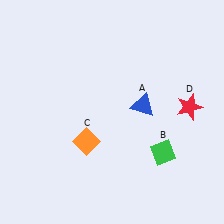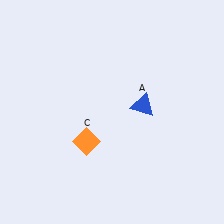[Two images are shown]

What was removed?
The green diamond (B), the red star (D) were removed in Image 2.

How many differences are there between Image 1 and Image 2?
There are 2 differences between the two images.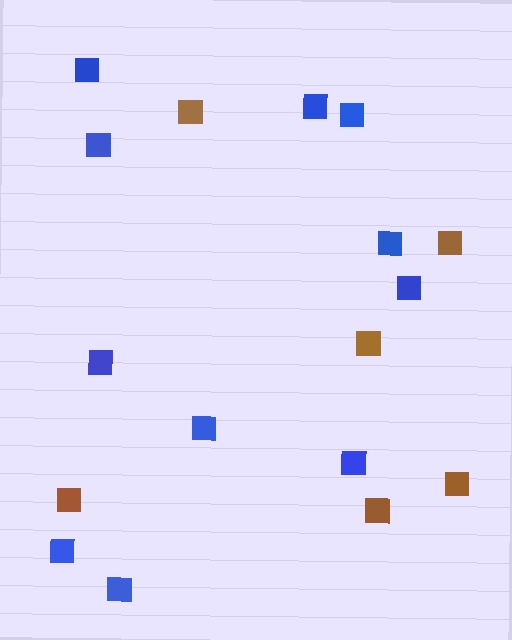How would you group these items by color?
There are 2 groups: one group of blue squares (11) and one group of brown squares (6).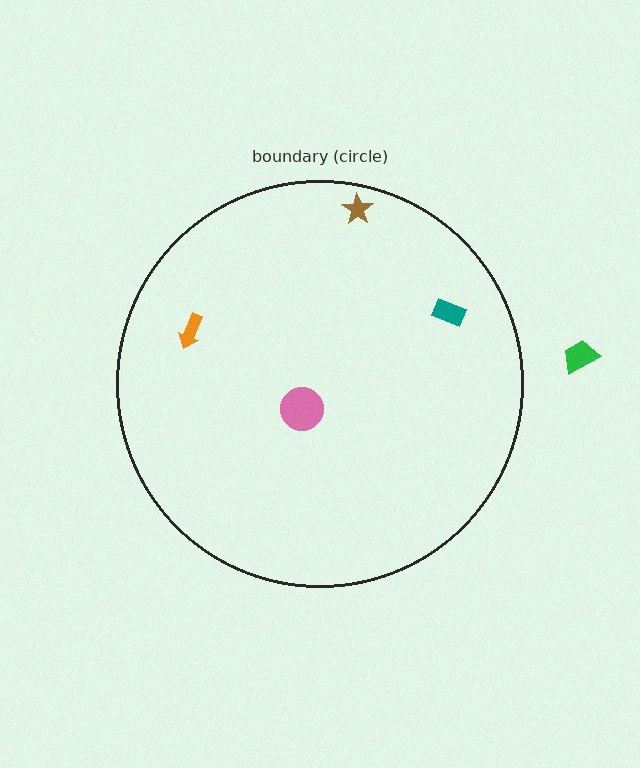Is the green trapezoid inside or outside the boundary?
Outside.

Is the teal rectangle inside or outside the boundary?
Inside.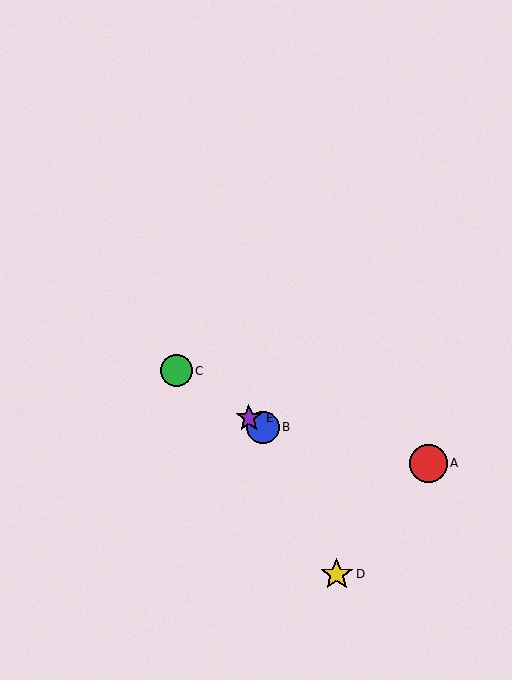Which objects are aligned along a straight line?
Objects B, C, E are aligned along a straight line.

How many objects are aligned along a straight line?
3 objects (B, C, E) are aligned along a straight line.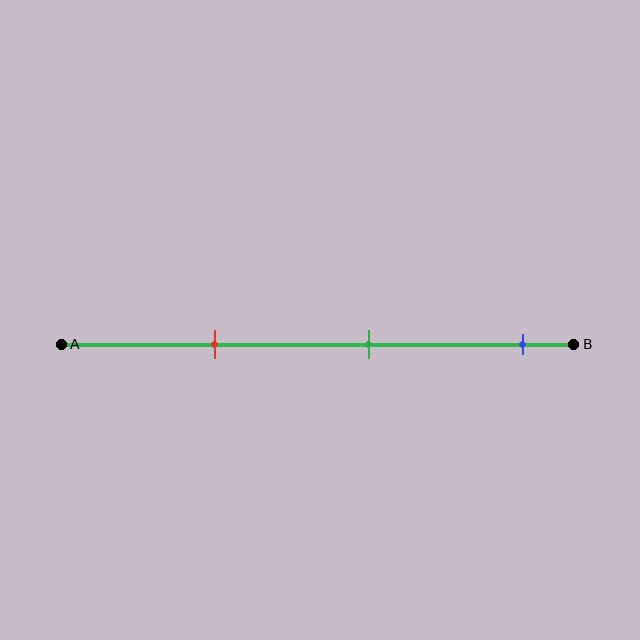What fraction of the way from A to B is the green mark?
The green mark is approximately 60% (0.6) of the way from A to B.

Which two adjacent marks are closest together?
The red and green marks are the closest adjacent pair.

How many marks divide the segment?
There are 3 marks dividing the segment.